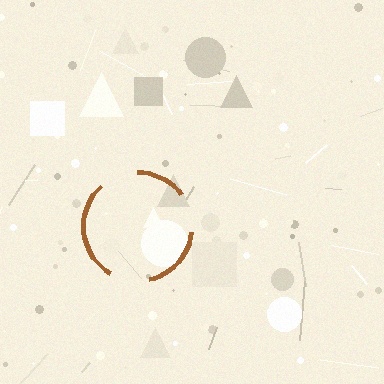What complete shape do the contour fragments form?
The contour fragments form a circle.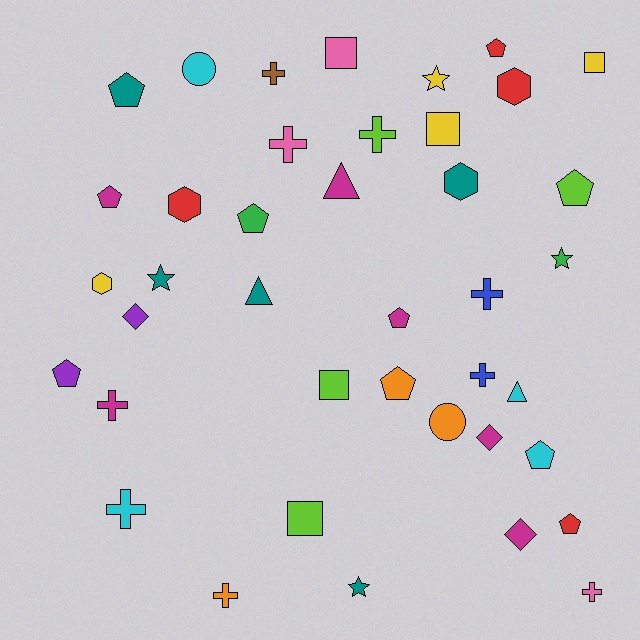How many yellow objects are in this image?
There are 4 yellow objects.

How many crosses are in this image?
There are 9 crosses.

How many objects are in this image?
There are 40 objects.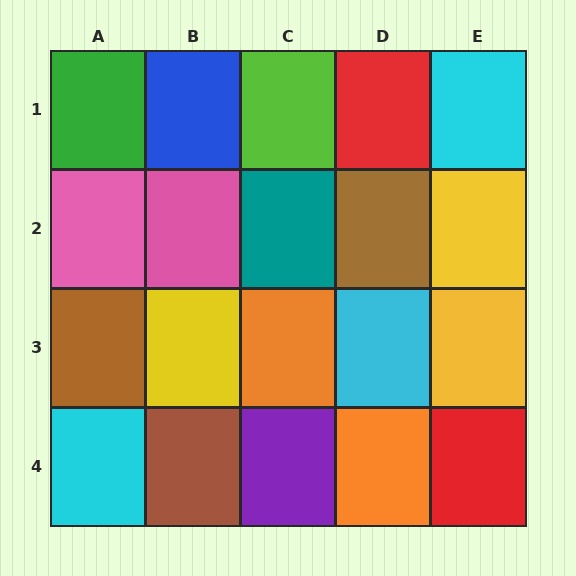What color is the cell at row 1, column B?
Blue.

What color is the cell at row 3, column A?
Brown.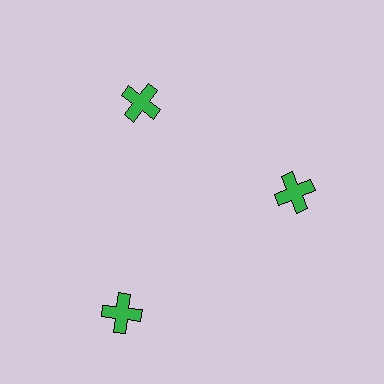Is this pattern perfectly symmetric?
No. The 3 green crosses are arranged in a ring, but one element near the 7 o'clock position is pushed outward from the center, breaking the 3-fold rotational symmetry.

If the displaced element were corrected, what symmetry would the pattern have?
It would have 3-fold rotational symmetry — the pattern would map onto itself every 120 degrees.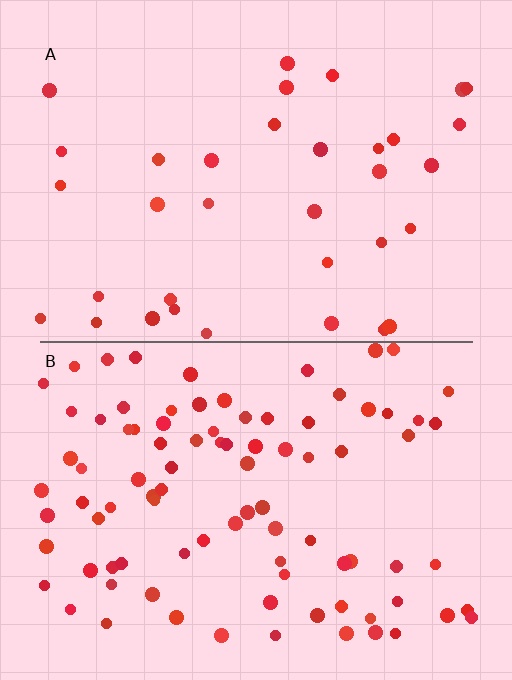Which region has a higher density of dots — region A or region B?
B (the bottom).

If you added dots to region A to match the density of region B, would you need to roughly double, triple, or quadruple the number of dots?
Approximately triple.